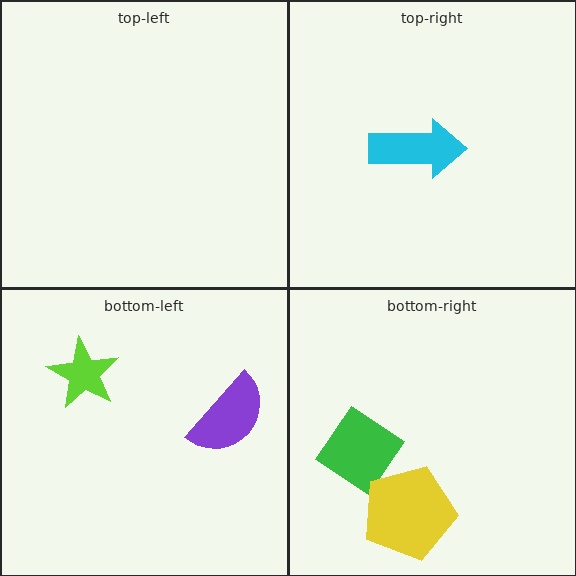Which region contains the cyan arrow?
The top-right region.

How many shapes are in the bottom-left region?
2.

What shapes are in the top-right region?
The cyan arrow.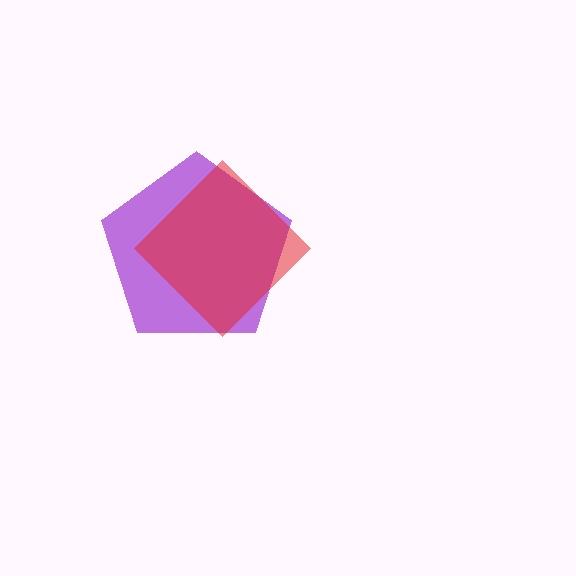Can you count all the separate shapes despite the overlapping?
Yes, there are 2 separate shapes.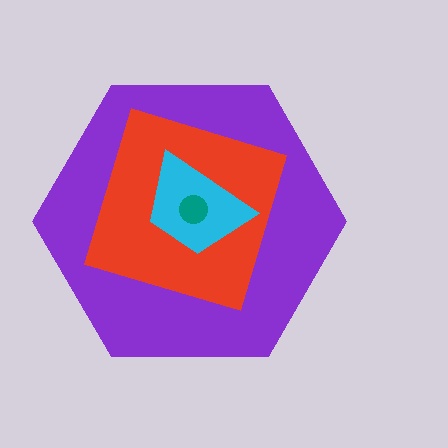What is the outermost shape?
The purple hexagon.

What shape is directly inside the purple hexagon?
The red diamond.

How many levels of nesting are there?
4.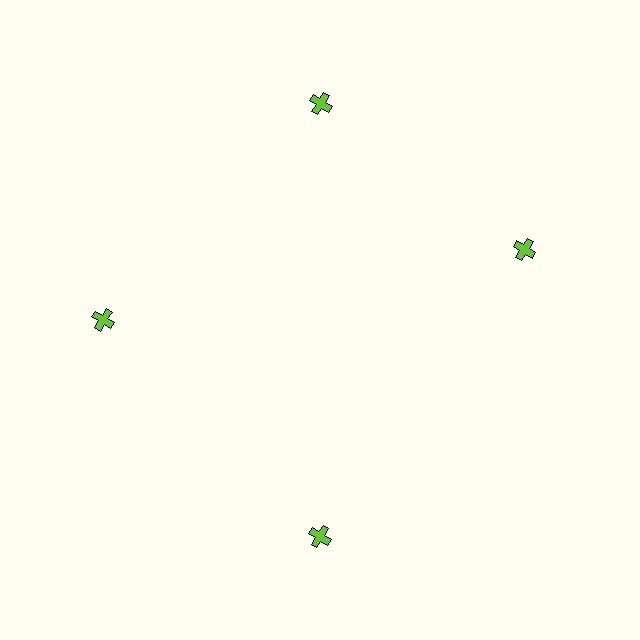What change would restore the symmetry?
The symmetry would be restored by rotating it back into even spacing with its neighbors so that all 4 crosses sit at equal angles and equal distance from the center.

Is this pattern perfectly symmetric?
No. The 4 lime crosses are arranged in a ring, but one element near the 3 o'clock position is rotated out of alignment along the ring, breaking the 4-fold rotational symmetry.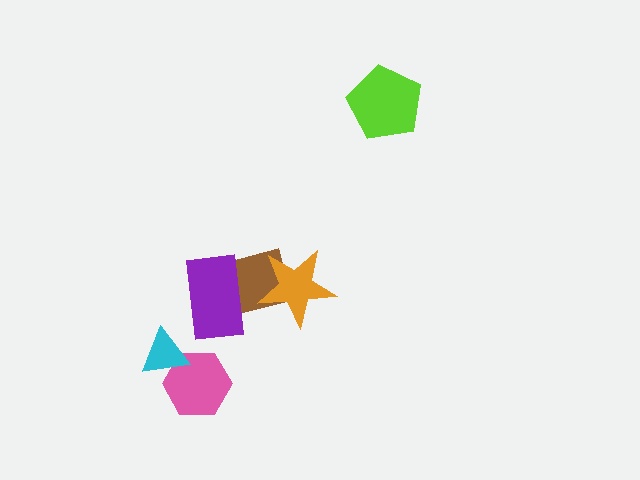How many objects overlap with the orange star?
1 object overlaps with the orange star.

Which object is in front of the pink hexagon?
The cyan triangle is in front of the pink hexagon.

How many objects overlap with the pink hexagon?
1 object overlaps with the pink hexagon.